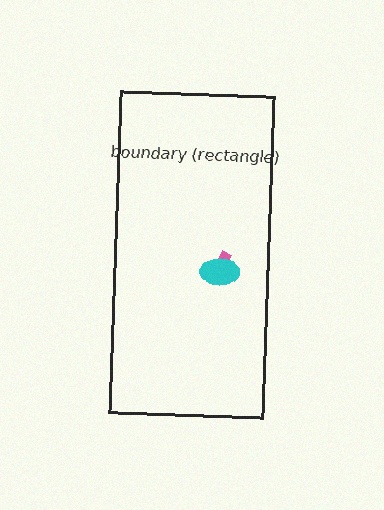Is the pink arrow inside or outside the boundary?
Inside.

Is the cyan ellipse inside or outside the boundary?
Inside.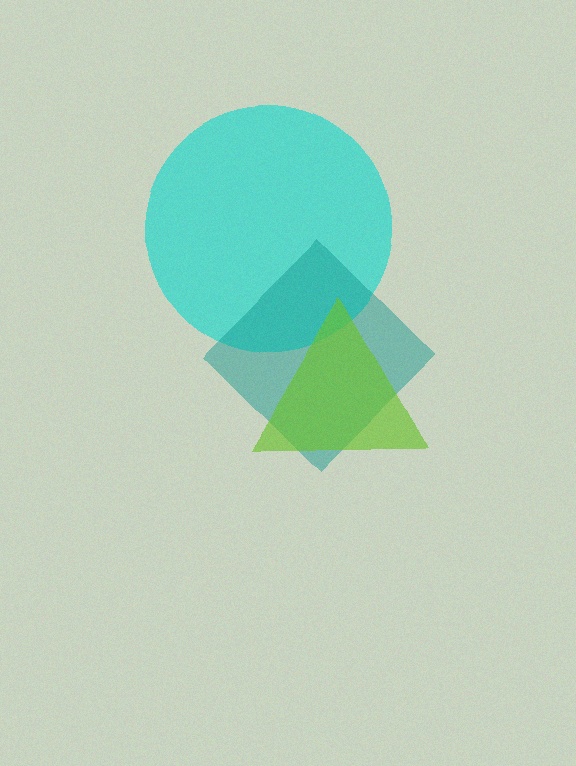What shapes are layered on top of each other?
The layered shapes are: a cyan circle, a teal diamond, a lime triangle.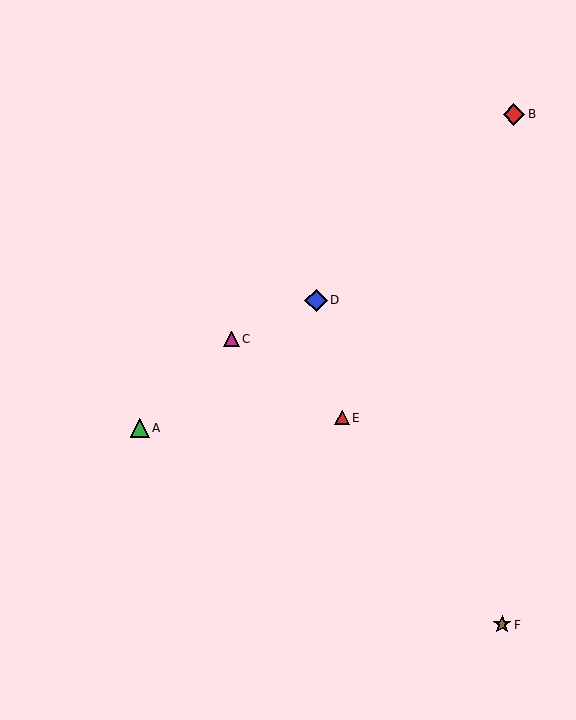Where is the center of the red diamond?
The center of the red diamond is at (514, 114).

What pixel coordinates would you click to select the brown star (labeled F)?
Click at (502, 625) to select the brown star F.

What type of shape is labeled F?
Shape F is a brown star.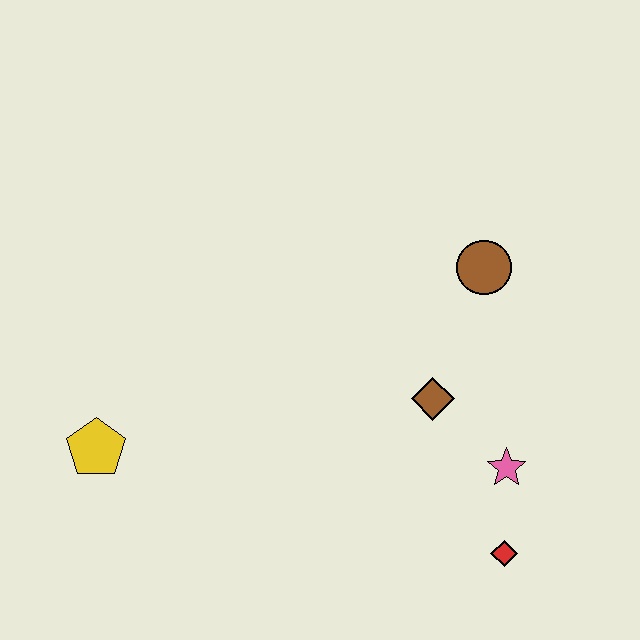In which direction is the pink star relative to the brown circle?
The pink star is below the brown circle.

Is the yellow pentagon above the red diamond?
Yes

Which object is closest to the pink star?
The red diamond is closest to the pink star.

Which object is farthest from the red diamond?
The yellow pentagon is farthest from the red diamond.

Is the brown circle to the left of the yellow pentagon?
No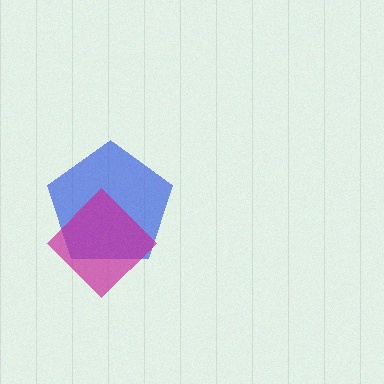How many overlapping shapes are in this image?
There are 2 overlapping shapes in the image.